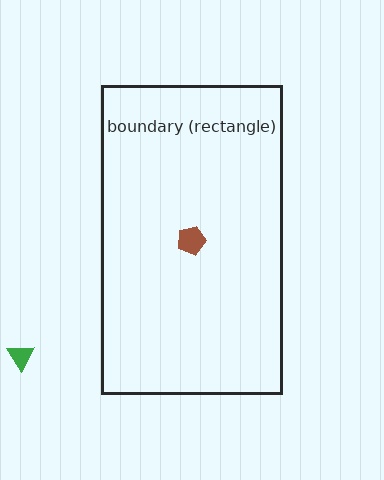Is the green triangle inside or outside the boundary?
Outside.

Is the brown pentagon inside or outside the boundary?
Inside.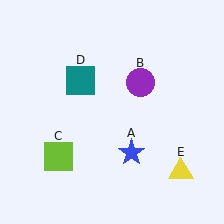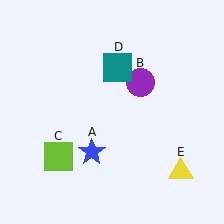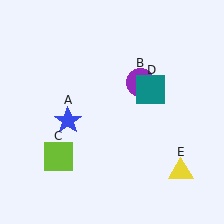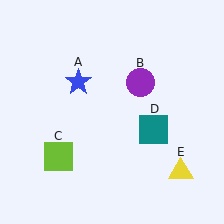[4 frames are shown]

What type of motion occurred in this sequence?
The blue star (object A), teal square (object D) rotated clockwise around the center of the scene.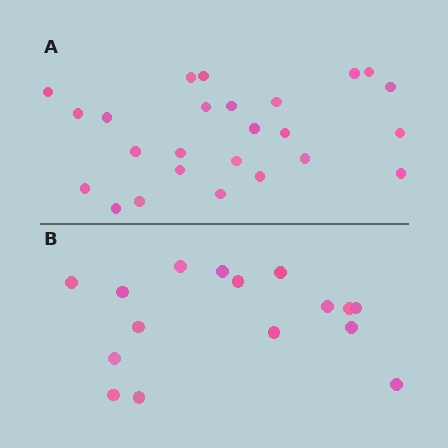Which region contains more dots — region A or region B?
Region A (the top region) has more dots.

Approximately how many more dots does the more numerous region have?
Region A has roughly 8 or so more dots than region B.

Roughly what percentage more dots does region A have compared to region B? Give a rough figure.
About 55% more.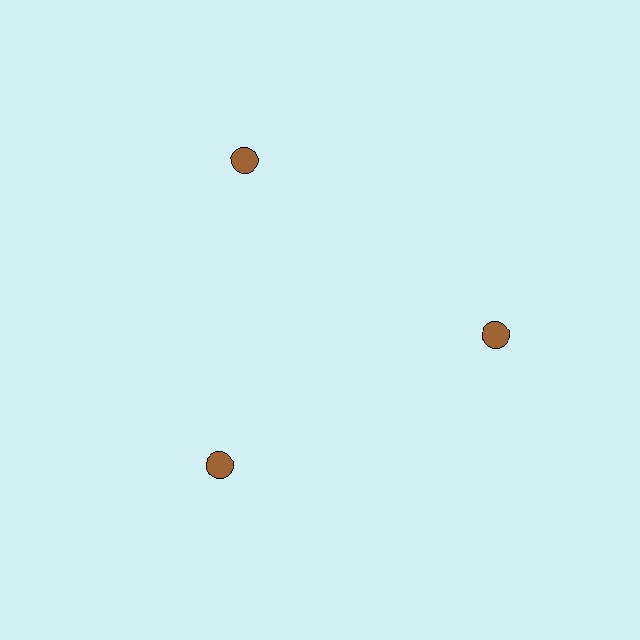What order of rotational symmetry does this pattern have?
This pattern has 3-fold rotational symmetry.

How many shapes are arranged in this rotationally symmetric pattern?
There are 3 shapes, arranged in 3 groups of 1.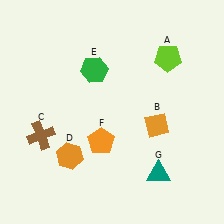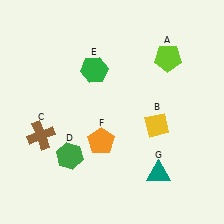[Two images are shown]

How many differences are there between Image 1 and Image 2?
There are 2 differences between the two images.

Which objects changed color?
B changed from orange to yellow. D changed from orange to green.